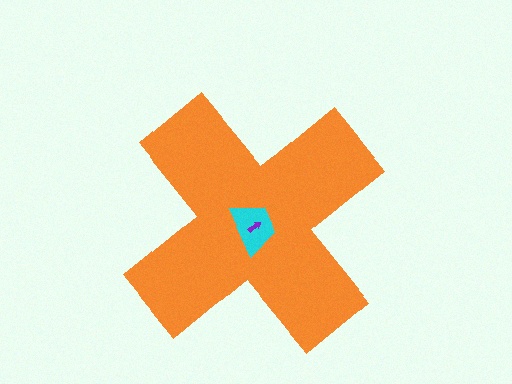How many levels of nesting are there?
3.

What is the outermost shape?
The orange cross.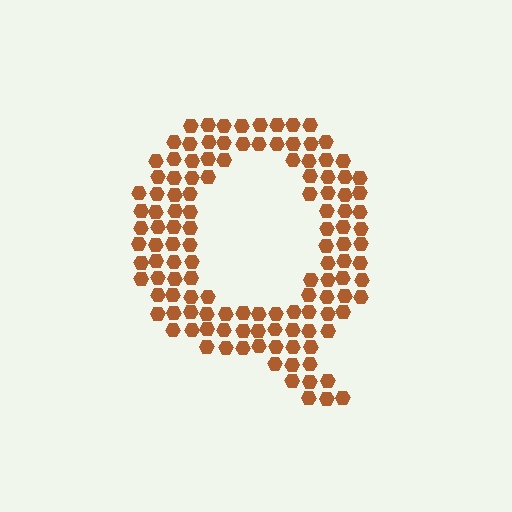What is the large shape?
The large shape is the letter Q.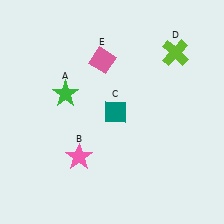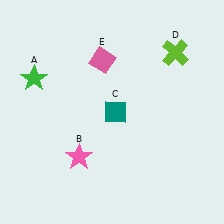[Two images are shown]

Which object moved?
The green star (A) moved left.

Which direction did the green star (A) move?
The green star (A) moved left.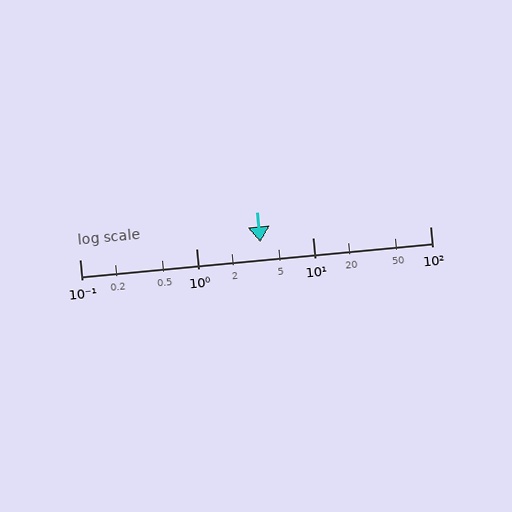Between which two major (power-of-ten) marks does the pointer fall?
The pointer is between 1 and 10.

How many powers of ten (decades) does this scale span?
The scale spans 3 decades, from 0.1 to 100.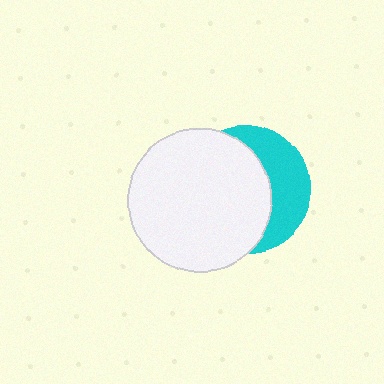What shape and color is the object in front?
The object in front is a white circle.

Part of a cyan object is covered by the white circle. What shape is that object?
It is a circle.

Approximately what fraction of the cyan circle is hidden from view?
Roughly 63% of the cyan circle is hidden behind the white circle.